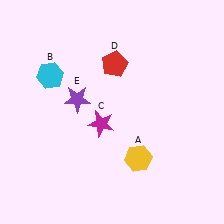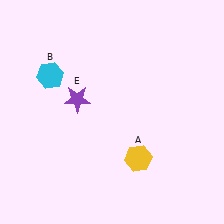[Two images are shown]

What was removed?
The red pentagon (D), the magenta star (C) were removed in Image 2.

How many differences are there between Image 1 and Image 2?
There are 2 differences between the two images.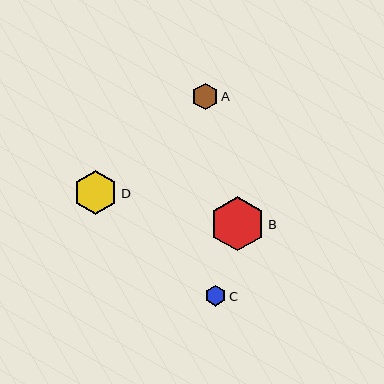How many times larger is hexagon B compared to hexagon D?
Hexagon B is approximately 1.2 times the size of hexagon D.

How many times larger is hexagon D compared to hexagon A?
Hexagon D is approximately 1.7 times the size of hexagon A.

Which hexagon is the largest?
Hexagon B is the largest with a size of approximately 55 pixels.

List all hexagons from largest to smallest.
From largest to smallest: B, D, A, C.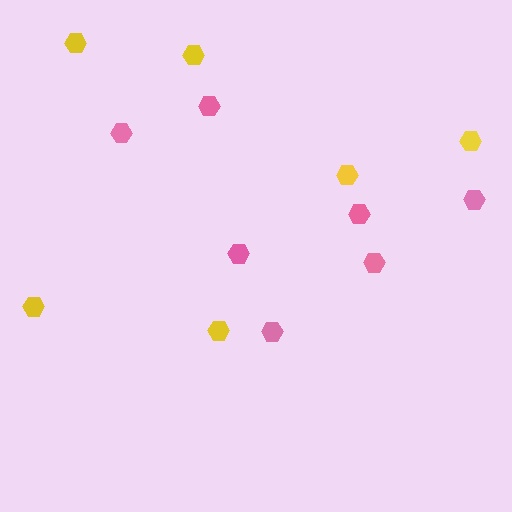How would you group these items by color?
There are 2 groups: one group of yellow hexagons (6) and one group of pink hexagons (7).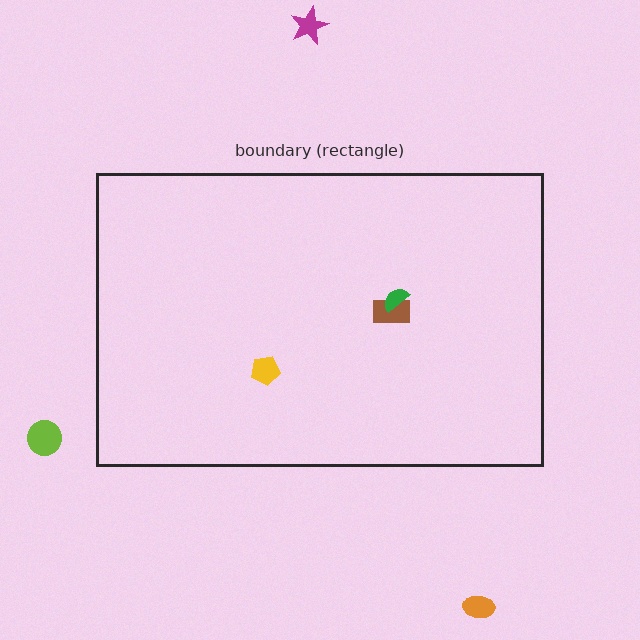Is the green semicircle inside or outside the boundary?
Inside.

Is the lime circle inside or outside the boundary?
Outside.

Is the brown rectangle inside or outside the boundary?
Inside.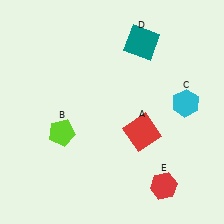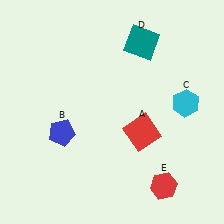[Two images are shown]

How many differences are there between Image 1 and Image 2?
There is 1 difference between the two images.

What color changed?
The pentagon (B) changed from lime in Image 1 to blue in Image 2.